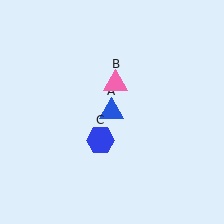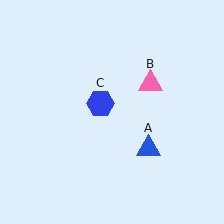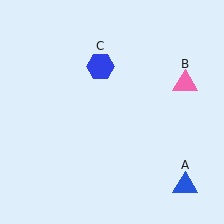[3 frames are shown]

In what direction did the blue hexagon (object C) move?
The blue hexagon (object C) moved up.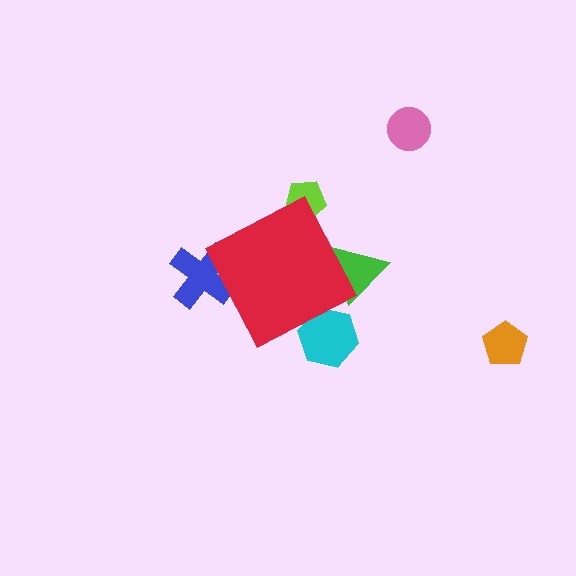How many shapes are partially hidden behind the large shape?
4 shapes are partially hidden.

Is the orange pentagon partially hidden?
No, the orange pentagon is fully visible.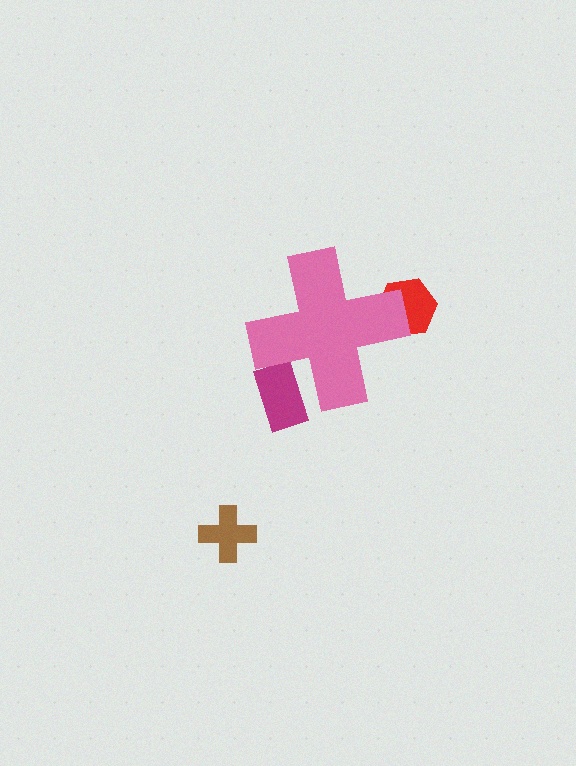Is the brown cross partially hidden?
No, the brown cross is fully visible.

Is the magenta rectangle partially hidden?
Yes, the magenta rectangle is partially hidden behind the pink cross.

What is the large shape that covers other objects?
A pink cross.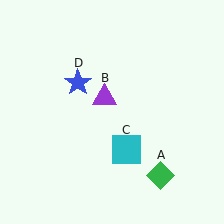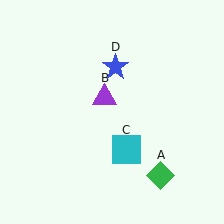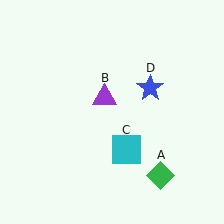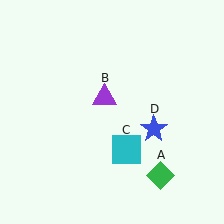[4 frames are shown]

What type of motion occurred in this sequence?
The blue star (object D) rotated clockwise around the center of the scene.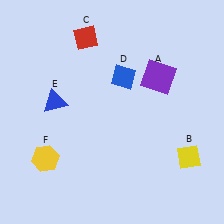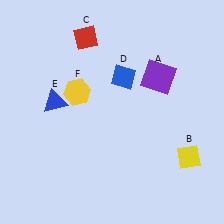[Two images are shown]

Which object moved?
The yellow hexagon (F) moved up.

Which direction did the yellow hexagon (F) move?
The yellow hexagon (F) moved up.